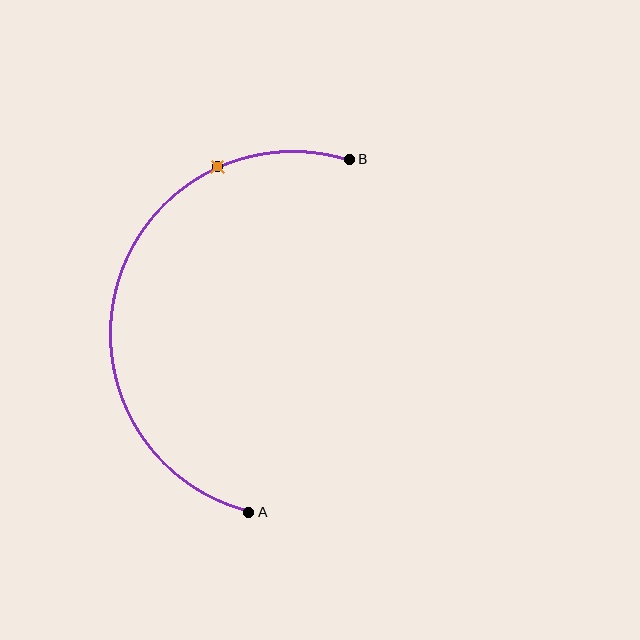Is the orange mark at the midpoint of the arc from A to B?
No. The orange mark lies on the arc but is closer to endpoint B. The arc midpoint would be at the point on the curve equidistant along the arc from both A and B.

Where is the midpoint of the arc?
The arc midpoint is the point on the curve farthest from the straight line joining A and B. It sits to the left of that line.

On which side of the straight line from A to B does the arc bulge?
The arc bulges to the left of the straight line connecting A and B.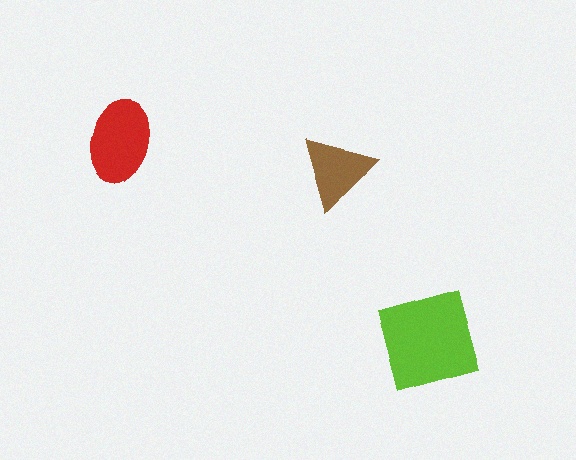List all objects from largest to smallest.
The lime square, the red ellipse, the brown triangle.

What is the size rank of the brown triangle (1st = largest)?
3rd.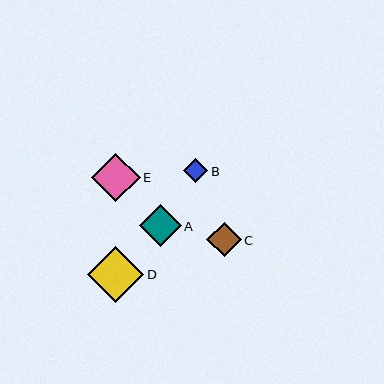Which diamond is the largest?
Diamond D is the largest with a size of approximately 56 pixels.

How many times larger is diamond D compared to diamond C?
Diamond D is approximately 1.6 times the size of diamond C.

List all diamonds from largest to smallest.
From largest to smallest: D, E, A, C, B.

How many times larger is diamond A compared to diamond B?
Diamond A is approximately 1.7 times the size of diamond B.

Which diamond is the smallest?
Diamond B is the smallest with a size of approximately 24 pixels.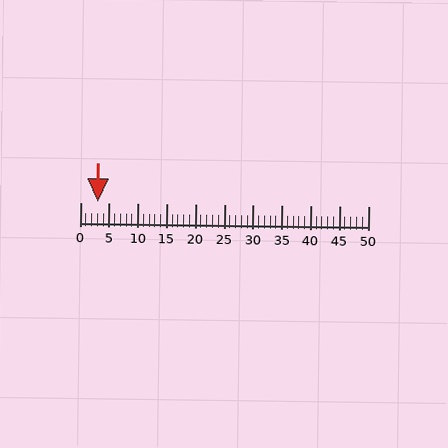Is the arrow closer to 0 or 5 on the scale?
The arrow is closer to 5.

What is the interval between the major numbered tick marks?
The major tick marks are spaced 5 units apart.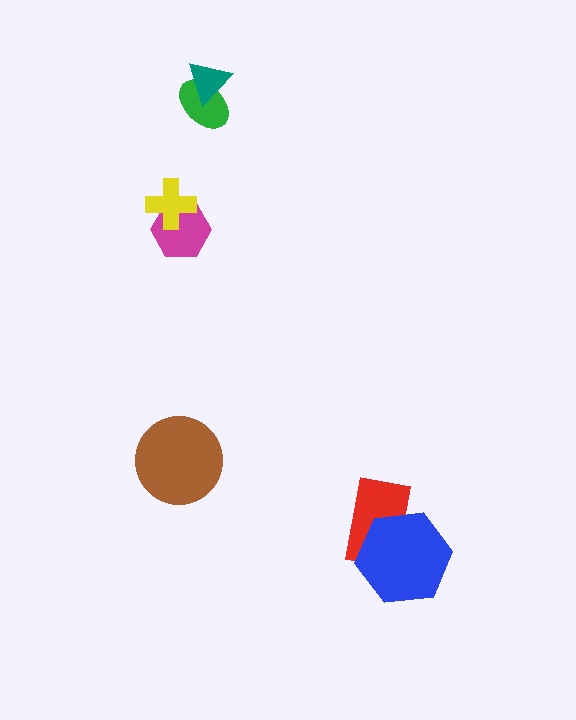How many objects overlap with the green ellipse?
1 object overlaps with the green ellipse.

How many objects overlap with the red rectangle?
1 object overlaps with the red rectangle.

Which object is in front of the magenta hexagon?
The yellow cross is in front of the magenta hexagon.